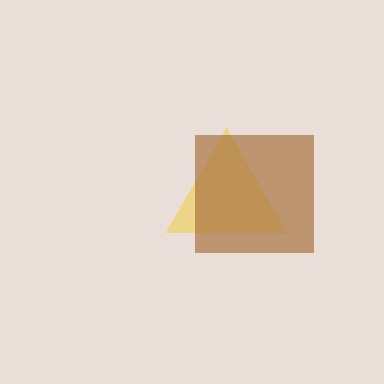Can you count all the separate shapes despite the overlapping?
Yes, there are 2 separate shapes.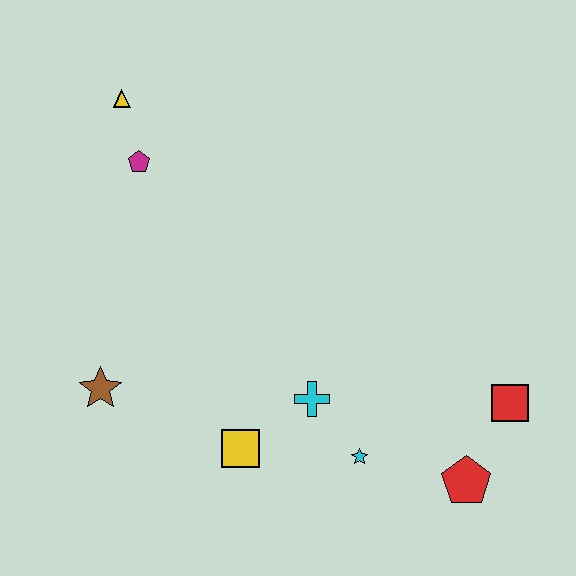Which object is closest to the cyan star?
The cyan cross is closest to the cyan star.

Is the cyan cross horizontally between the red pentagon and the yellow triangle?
Yes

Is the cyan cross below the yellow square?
No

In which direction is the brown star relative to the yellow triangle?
The brown star is below the yellow triangle.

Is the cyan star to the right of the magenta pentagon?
Yes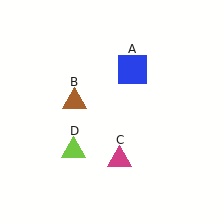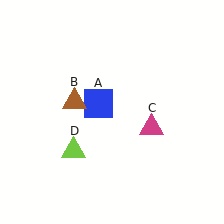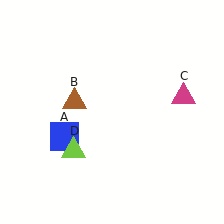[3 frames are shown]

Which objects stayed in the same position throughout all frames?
Brown triangle (object B) and lime triangle (object D) remained stationary.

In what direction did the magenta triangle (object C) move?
The magenta triangle (object C) moved up and to the right.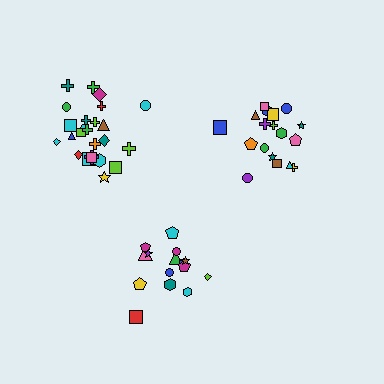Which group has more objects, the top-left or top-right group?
The top-left group.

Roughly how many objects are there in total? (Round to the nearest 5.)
Roughly 60 objects in total.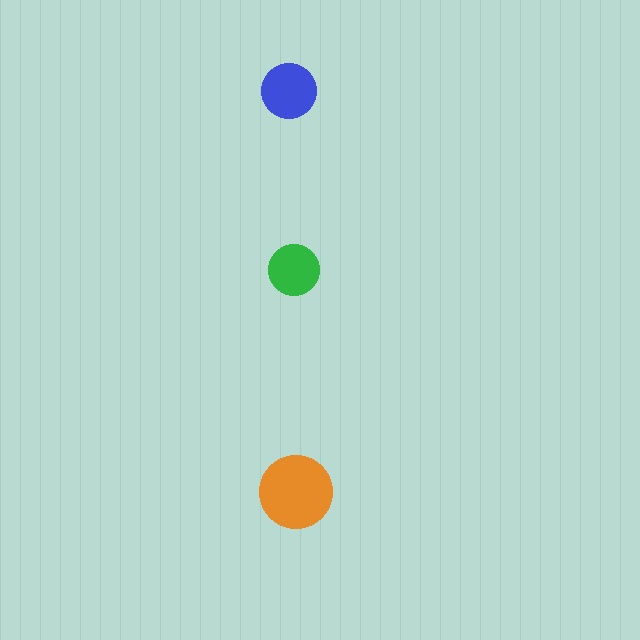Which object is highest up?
The blue circle is topmost.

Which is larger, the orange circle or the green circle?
The orange one.